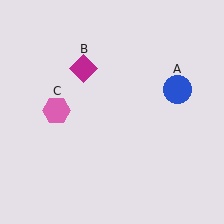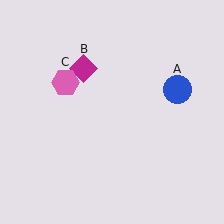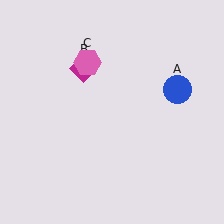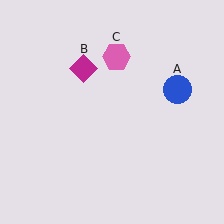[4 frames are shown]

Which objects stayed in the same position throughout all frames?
Blue circle (object A) and magenta diamond (object B) remained stationary.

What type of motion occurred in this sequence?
The pink hexagon (object C) rotated clockwise around the center of the scene.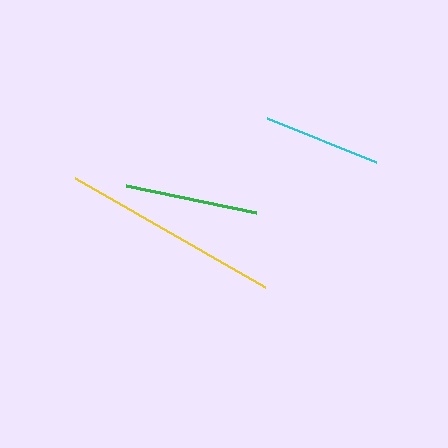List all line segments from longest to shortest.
From longest to shortest: yellow, green, cyan.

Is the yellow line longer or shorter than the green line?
The yellow line is longer than the green line.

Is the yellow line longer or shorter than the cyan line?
The yellow line is longer than the cyan line.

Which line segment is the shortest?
The cyan line is the shortest at approximately 117 pixels.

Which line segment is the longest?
The yellow line is the longest at approximately 218 pixels.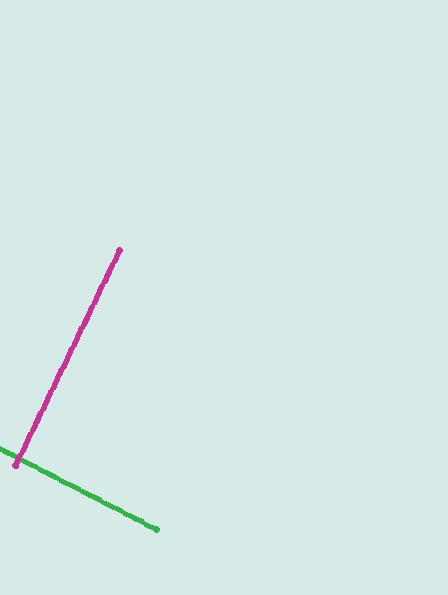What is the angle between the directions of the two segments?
Approximately 89 degrees.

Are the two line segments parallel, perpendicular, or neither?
Perpendicular — they meet at approximately 89°.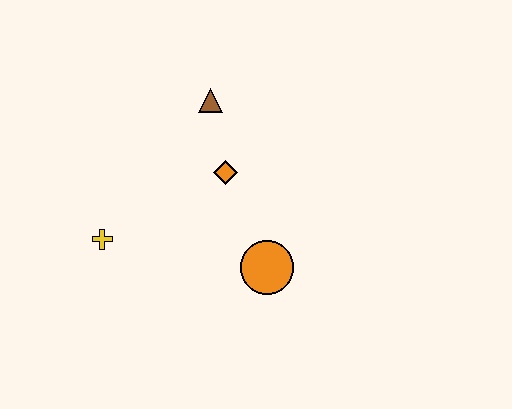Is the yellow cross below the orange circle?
No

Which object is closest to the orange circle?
The orange diamond is closest to the orange circle.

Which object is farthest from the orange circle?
The brown triangle is farthest from the orange circle.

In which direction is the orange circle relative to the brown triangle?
The orange circle is below the brown triangle.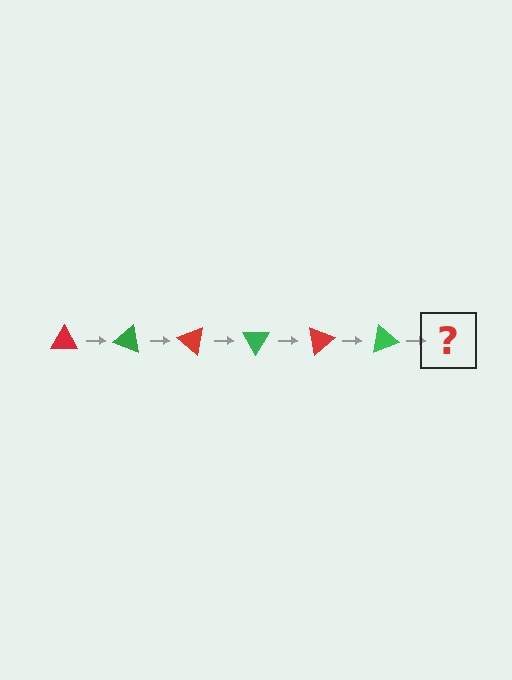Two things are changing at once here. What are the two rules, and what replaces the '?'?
The two rules are that it rotates 20 degrees each step and the color cycles through red and green. The '?' should be a red triangle, rotated 120 degrees from the start.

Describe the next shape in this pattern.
It should be a red triangle, rotated 120 degrees from the start.